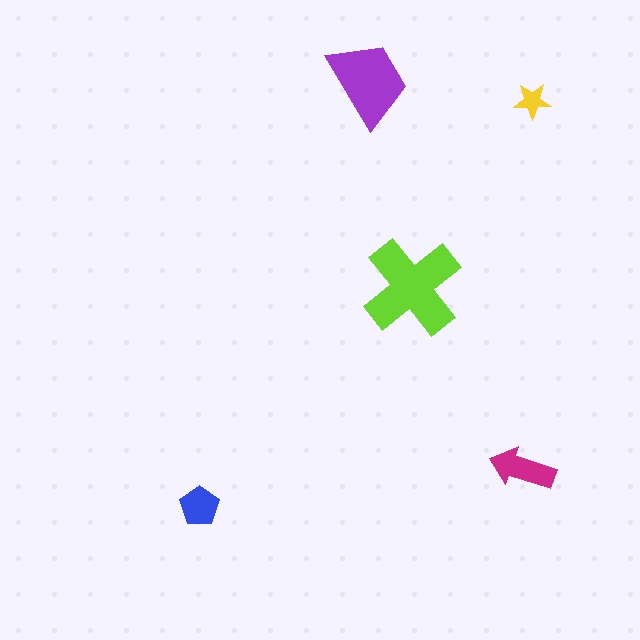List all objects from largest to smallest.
The lime cross, the purple trapezoid, the magenta arrow, the blue pentagon, the yellow star.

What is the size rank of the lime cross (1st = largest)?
1st.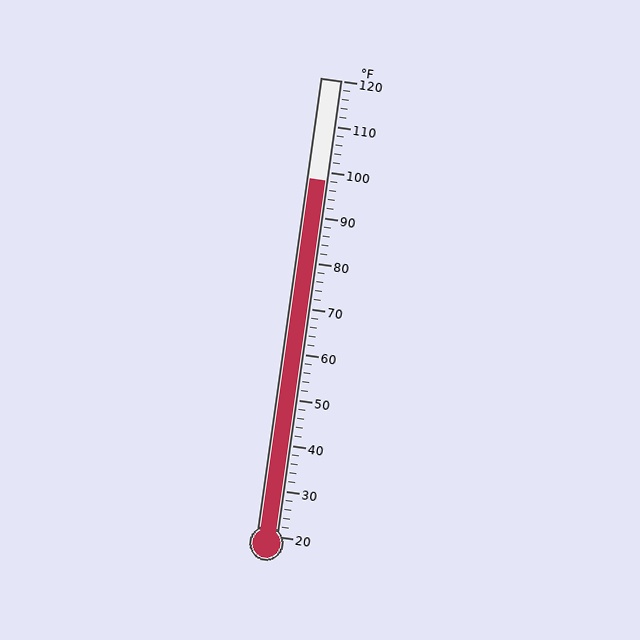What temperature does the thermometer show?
The thermometer shows approximately 98°F.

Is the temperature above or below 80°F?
The temperature is above 80°F.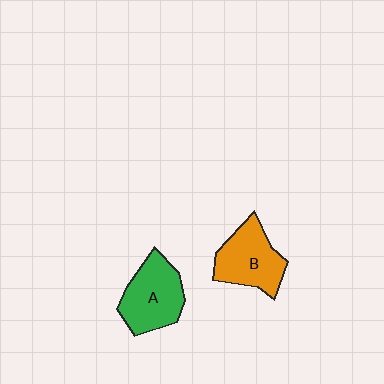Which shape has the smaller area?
Shape B (orange).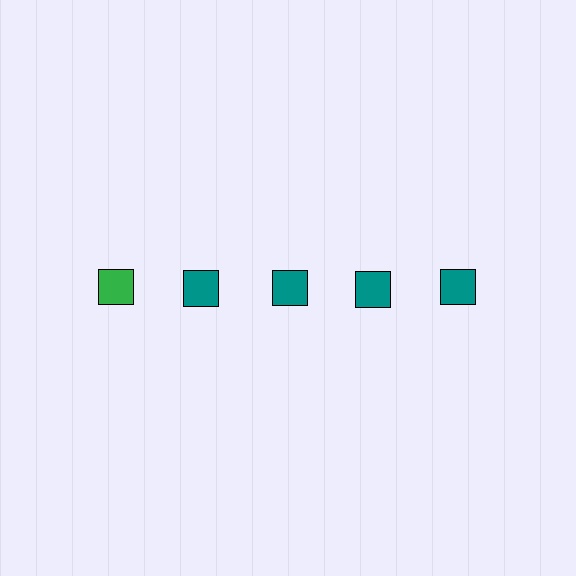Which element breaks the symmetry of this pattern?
The green square in the top row, leftmost column breaks the symmetry. All other shapes are teal squares.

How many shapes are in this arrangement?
There are 5 shapes arranged in a grid pattern.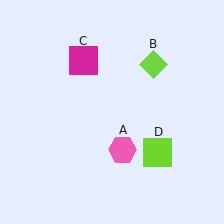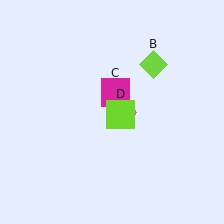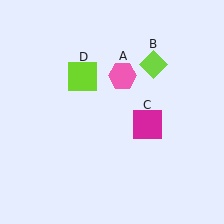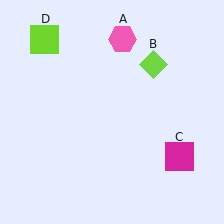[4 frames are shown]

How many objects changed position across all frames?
3 objects changed position: pink hexagon (object A), magenta square (object C), lime square (object D).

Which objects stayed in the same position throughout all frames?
Lime diamond (object B) remained stationary.